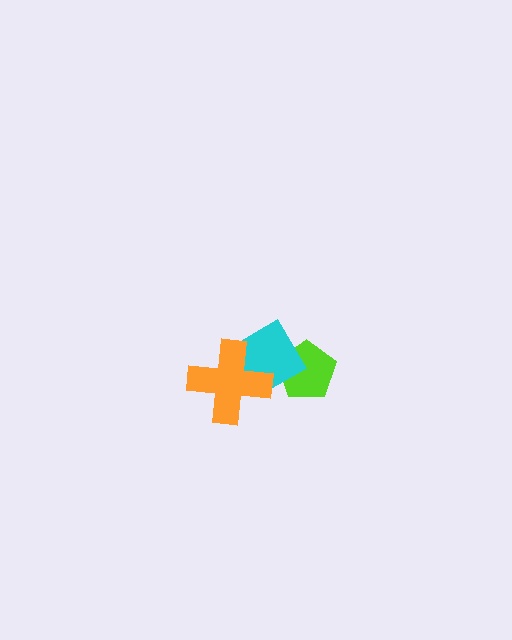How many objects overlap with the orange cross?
1 object overlaps with the orange cross.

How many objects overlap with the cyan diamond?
2 objects overlap with the cyan diamond.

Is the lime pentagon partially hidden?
Yes, it is partially covered by another shape.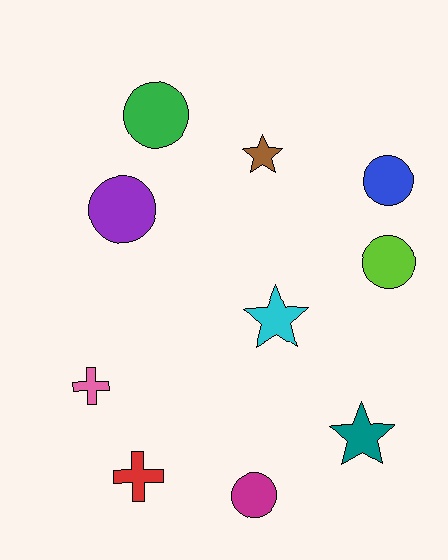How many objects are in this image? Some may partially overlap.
There are 10 objects.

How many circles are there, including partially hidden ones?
There are 5 circles.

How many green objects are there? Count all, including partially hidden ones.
There is 1 green object.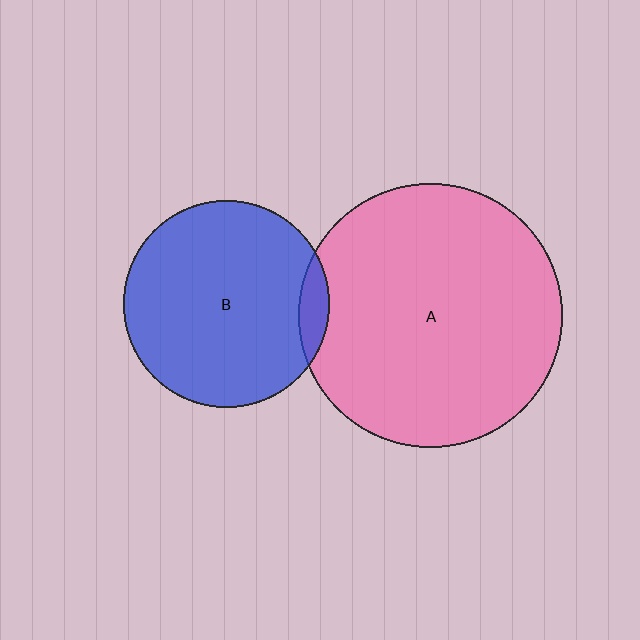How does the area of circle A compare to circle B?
Approximately 1.6 times.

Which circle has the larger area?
Circle A (pink).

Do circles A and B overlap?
Yes.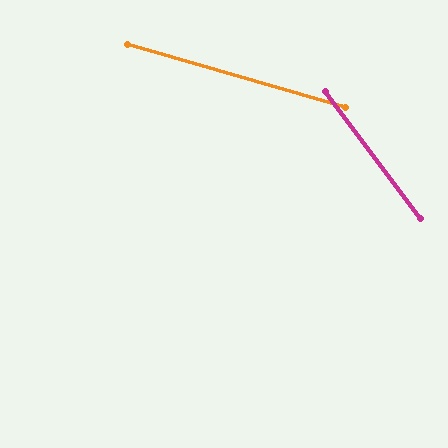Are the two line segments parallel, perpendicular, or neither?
Neither parallel nor perpendicular — they differ by about 37°.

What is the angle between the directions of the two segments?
Approximately 37 degrees.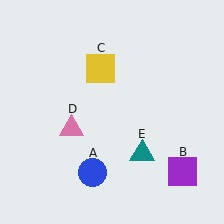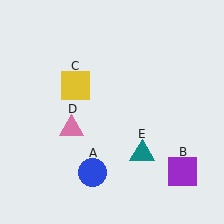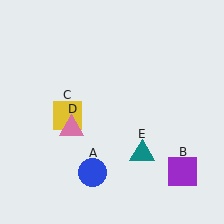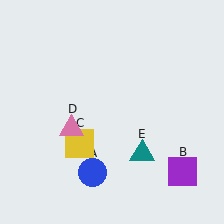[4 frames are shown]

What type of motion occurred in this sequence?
The yellow square (object C) rotated counterclockwise around the center of the scene.